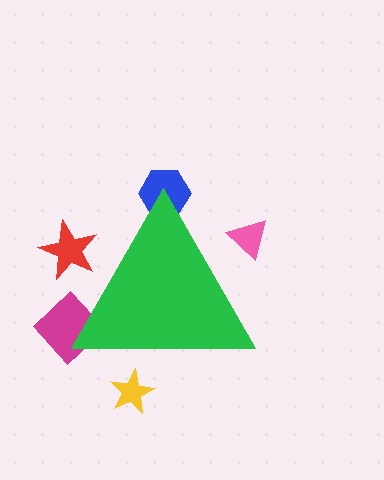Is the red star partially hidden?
Yes, the red star is partially hidden behind the green triangle.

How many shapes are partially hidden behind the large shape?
5 shapes are partially hidden.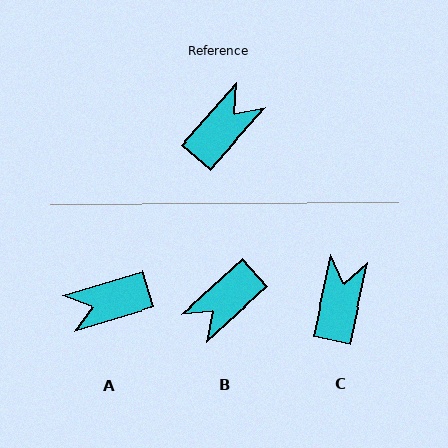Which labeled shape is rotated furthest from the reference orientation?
B, about 174 degrees away.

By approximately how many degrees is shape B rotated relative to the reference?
Approximately 174 degrees counter-clockwise.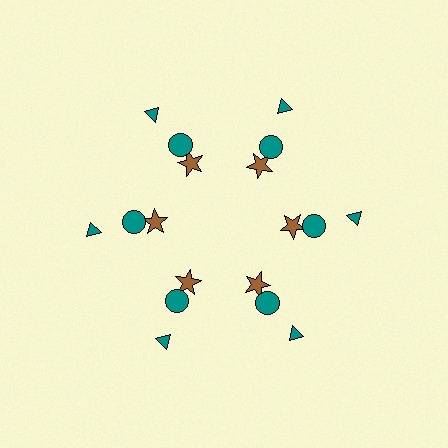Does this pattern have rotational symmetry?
Yes, this pattern has 6-fold rotational symmetry. It looks the same after rotating 60 degrees around the center.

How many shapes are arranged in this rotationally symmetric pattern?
There are 18 shapes, arranged in 6 groups of 3.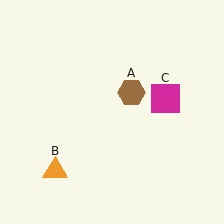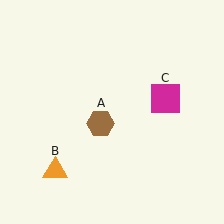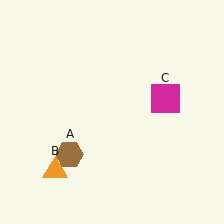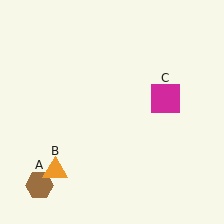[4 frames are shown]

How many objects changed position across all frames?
1 object changed position: brown hexagon (object A).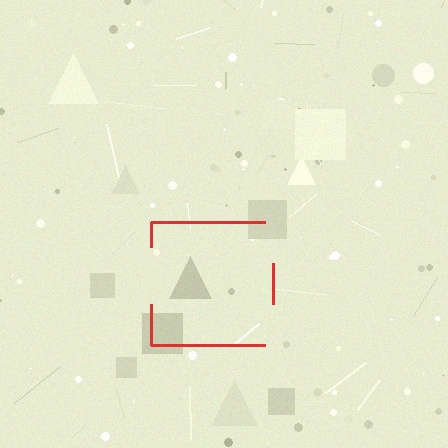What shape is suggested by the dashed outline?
The dashed outline suggests a square.